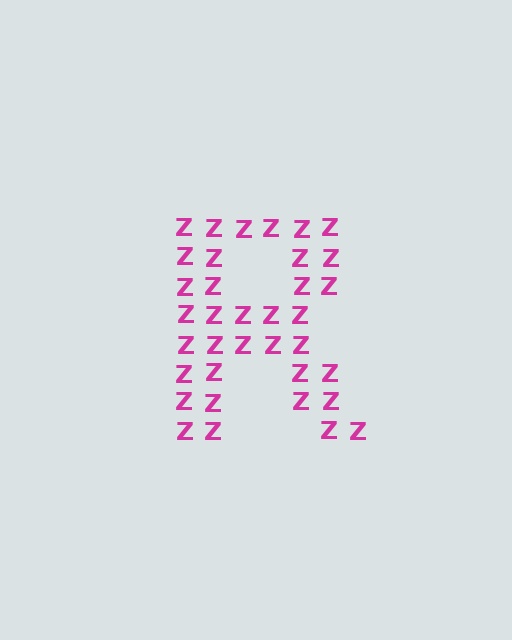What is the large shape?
The large shape is the letter R.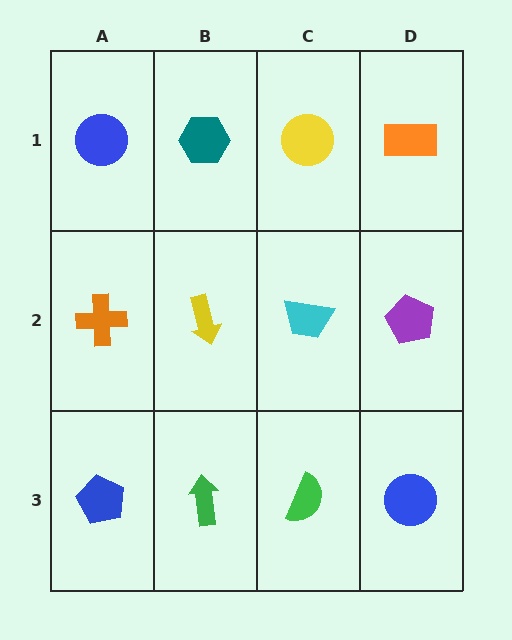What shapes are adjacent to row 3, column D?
A purple pentagon (row 2, column D), a green semicircle (row 3, column C).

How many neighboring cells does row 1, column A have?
2.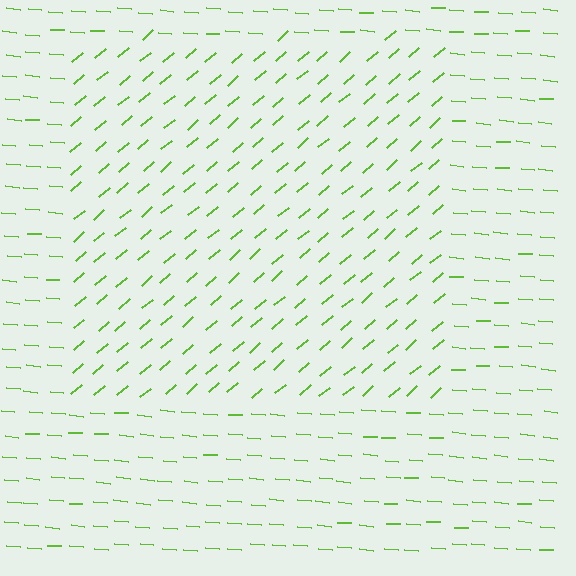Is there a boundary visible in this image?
Yes, there is a texture boundary formed by a change in line orientation.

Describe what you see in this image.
The image is filled with small lime line segments. A rectangle region in the image has lines oriented differently from the surrounding lines, creating a visible texture boundary.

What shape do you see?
I see a rectangle.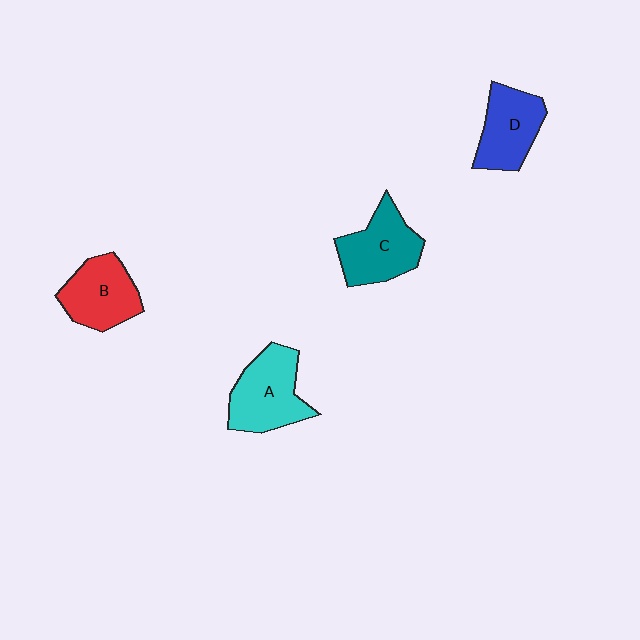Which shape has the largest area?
Shape A (cyan).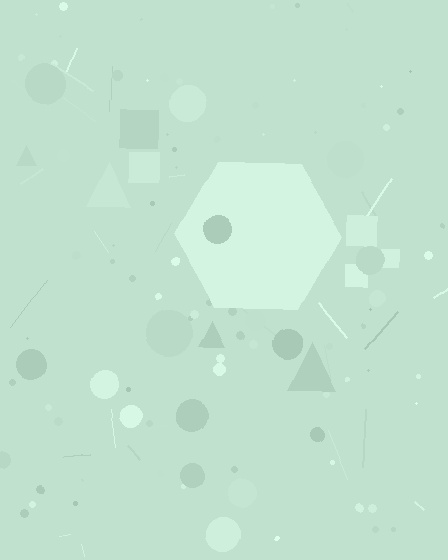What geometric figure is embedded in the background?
A hexagon is embedded in the background.